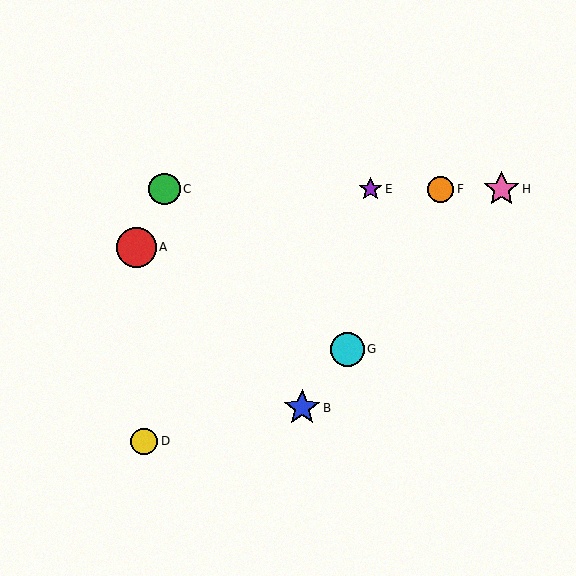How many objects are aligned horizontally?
4 objects (C, E, F, H) are aligned horizontally.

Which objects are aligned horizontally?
Objects C, E, F, H are aligned horizontally.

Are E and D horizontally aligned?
No, E is at y≈189 and D is at y≈441.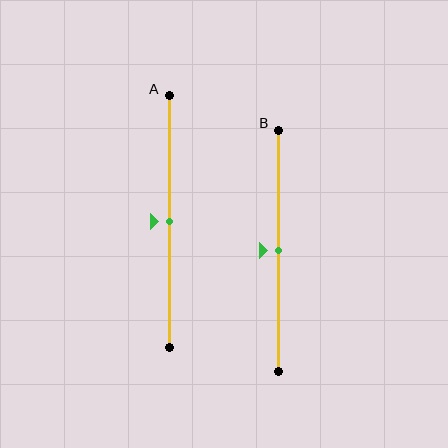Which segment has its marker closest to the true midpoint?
Segment A has its marker closest to the true midpoint.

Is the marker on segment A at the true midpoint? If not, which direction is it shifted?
Yes, the marker on segment A is at the true midpoint.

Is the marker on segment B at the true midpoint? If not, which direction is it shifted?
Yes, the marker on segment B is at the true midpoint.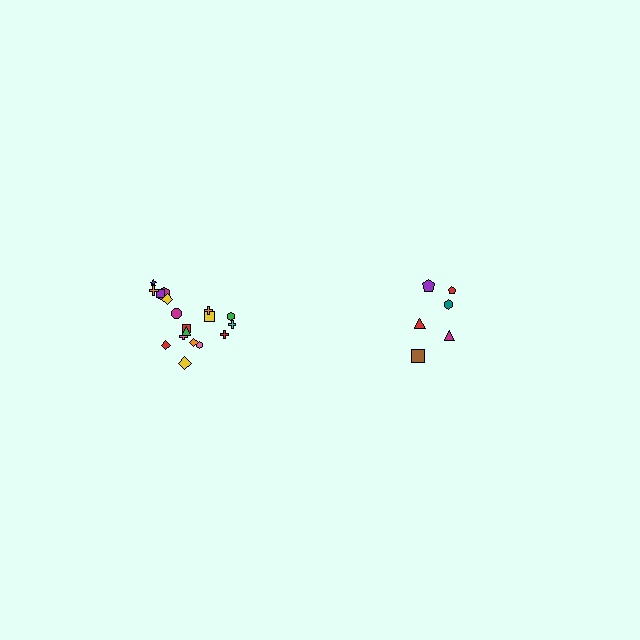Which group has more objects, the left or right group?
The left group.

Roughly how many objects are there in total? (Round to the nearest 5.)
Roughly 25 objects in total.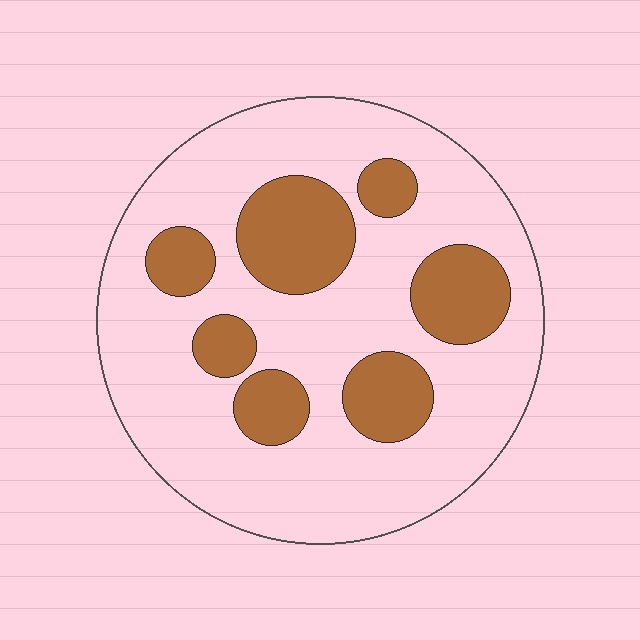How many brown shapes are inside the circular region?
7.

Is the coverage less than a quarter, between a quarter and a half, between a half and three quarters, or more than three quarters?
Between a quarter and a half.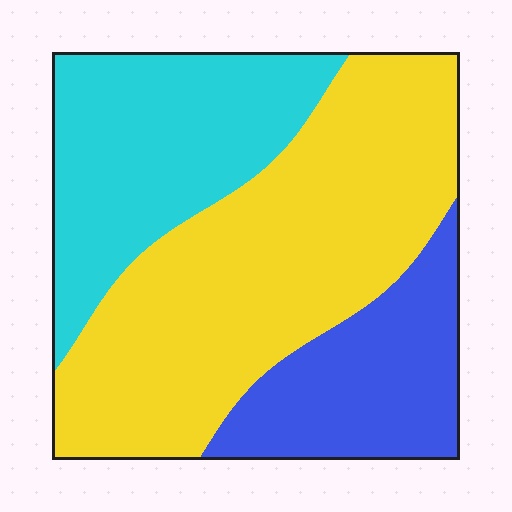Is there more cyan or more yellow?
Yellow.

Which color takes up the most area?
Yellow, at roughly 50%.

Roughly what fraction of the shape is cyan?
Cyan covers roughly 30% of the shape.